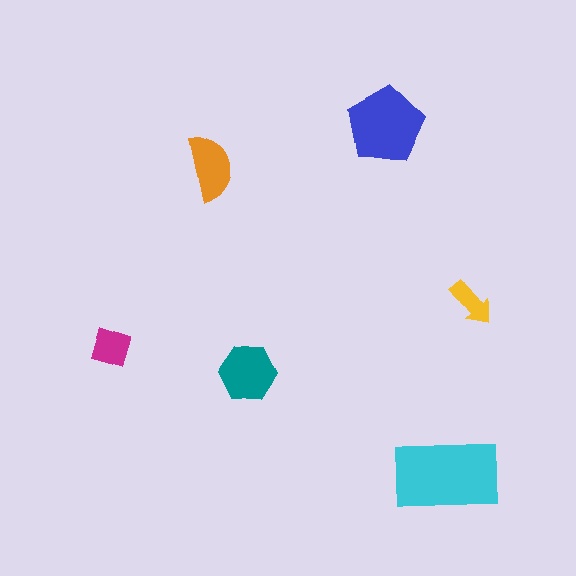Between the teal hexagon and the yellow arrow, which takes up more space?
The teal hexagon.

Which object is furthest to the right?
The yellow arrow is rightmost.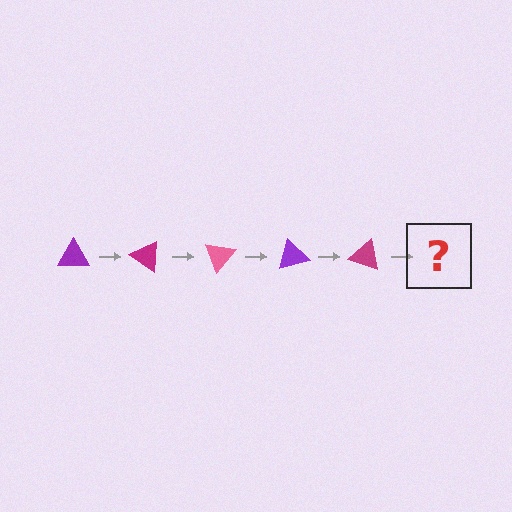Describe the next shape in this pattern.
It should be a pink triangle, rotated 175 degrees from the start.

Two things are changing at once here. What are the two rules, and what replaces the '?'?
The two rules are that it rotates 35 degrees each step and the color cycles through purple, magenta, and pink. The '?' should be a pink triangle, rotated 175 degrees from the start.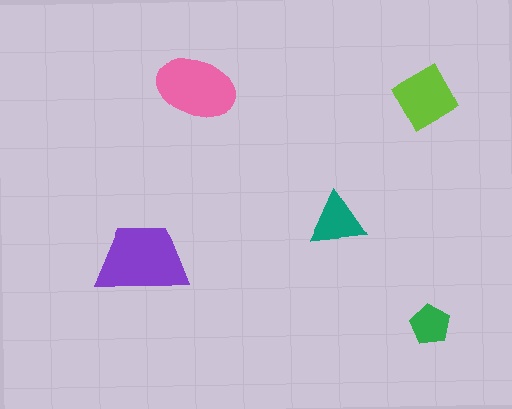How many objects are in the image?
There are 5 objects in the image.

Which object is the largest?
The purple trapezoid.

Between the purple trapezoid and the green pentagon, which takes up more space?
The purple trapezoid.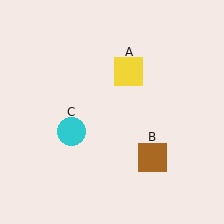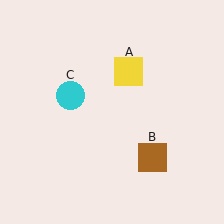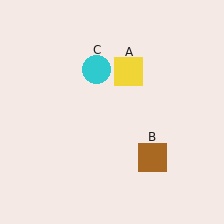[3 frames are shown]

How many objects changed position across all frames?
1 object changed position: cyan circle (object C).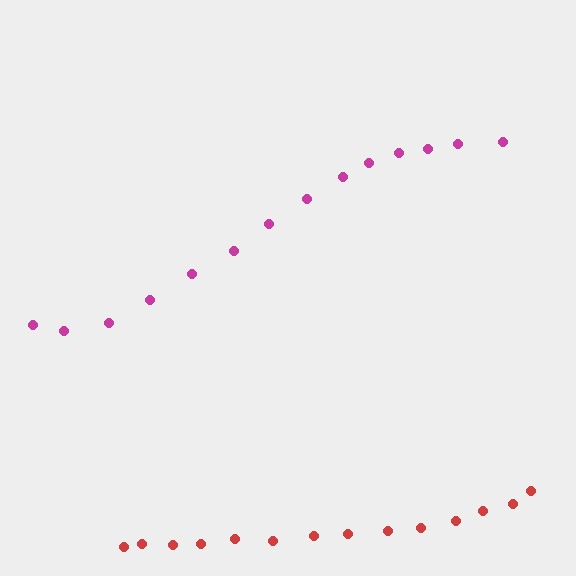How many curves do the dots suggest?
There are 2 distinct paths.